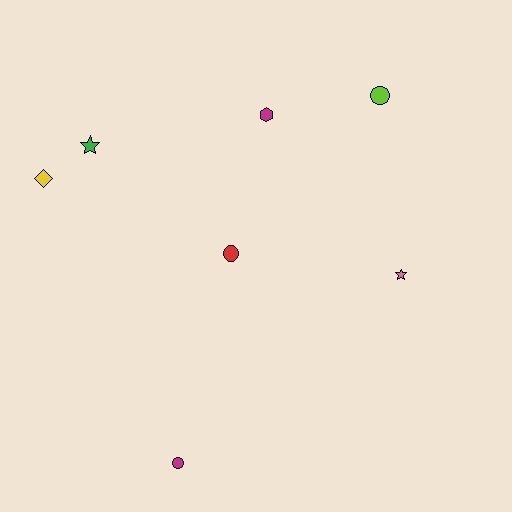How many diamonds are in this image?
There is 1 diamond.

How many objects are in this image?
There are 7 objects.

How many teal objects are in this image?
There are no teal objects.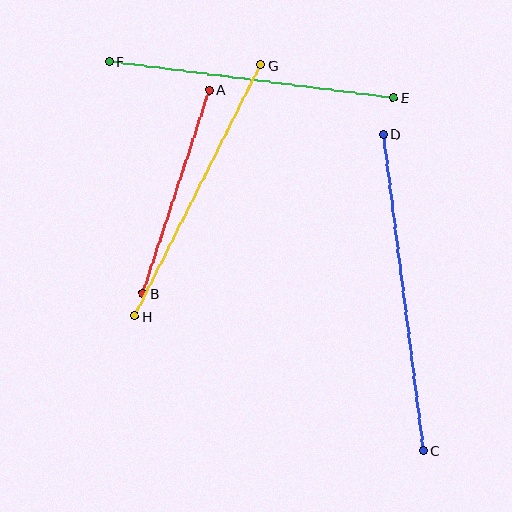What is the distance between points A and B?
The distance is approximately 214 pixels.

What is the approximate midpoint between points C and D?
The midpoint is at approximately (403, 292) pixels.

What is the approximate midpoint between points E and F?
The midpoint is at approximately (251, 80) pixels.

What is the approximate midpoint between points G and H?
The midpoint is at approximately (198, 190) pixels.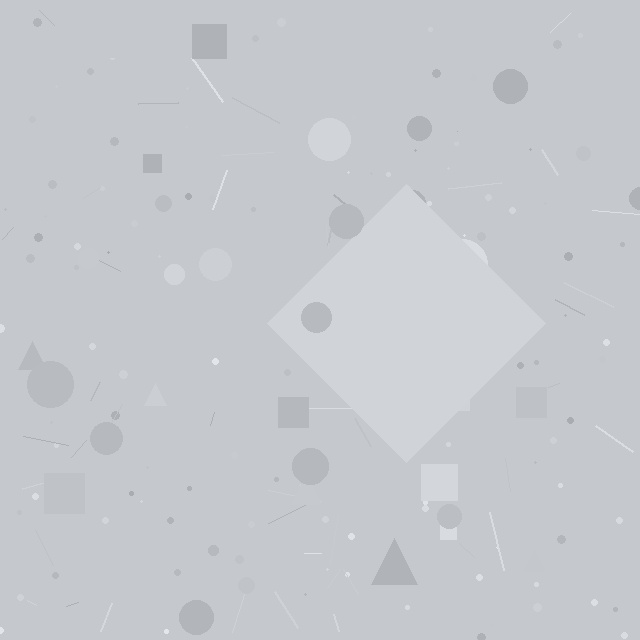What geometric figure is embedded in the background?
A diamond is embedded in the background.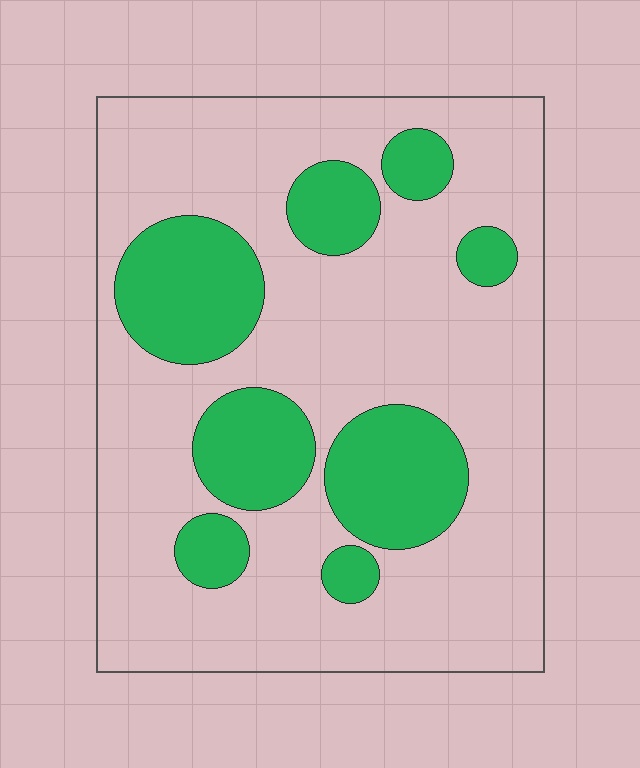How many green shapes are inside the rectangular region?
8.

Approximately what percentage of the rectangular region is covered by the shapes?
Approximately 25%.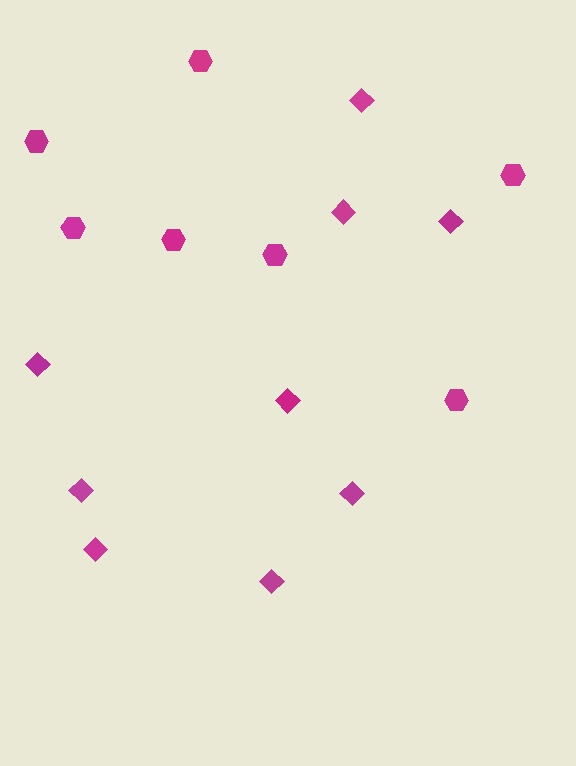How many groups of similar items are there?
There are 2 groups: one group of hexagons (7) and one group of diamonds (9).